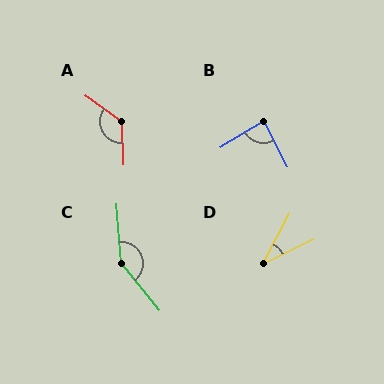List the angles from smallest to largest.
D (36°), B (87°), A (128°), C (146°).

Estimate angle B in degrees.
Approximately 87 degrees.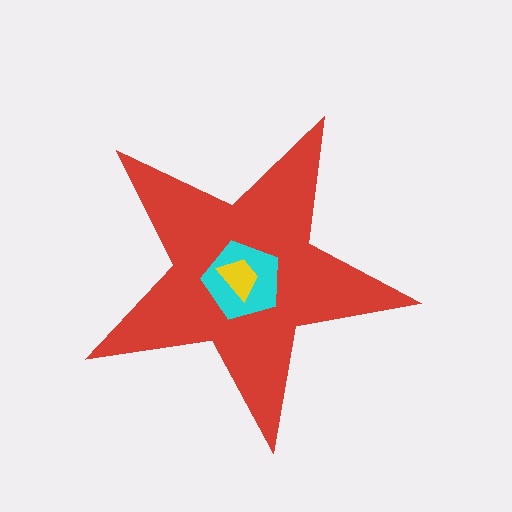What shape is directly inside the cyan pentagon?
The yellow trapezoid.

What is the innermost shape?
The yellow trapezoid.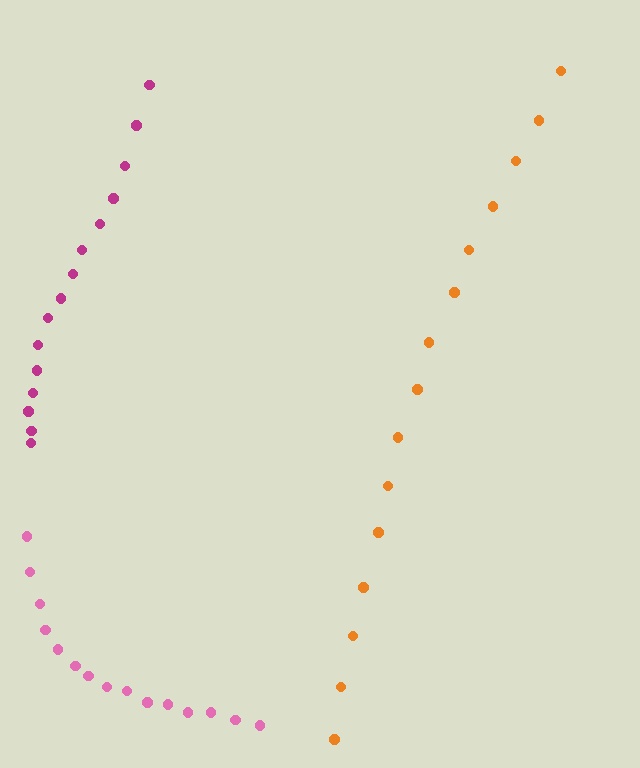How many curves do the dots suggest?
There are 3 distinct paths.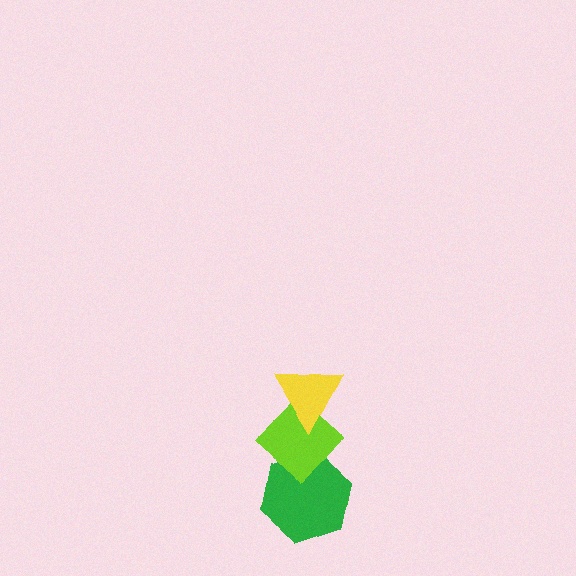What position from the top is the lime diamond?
The lime diamond is 2nd from the top.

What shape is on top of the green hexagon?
The lime diamond is on top of the green hexagon.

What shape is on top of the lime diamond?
The yellow triangle is on top of the lime diamond.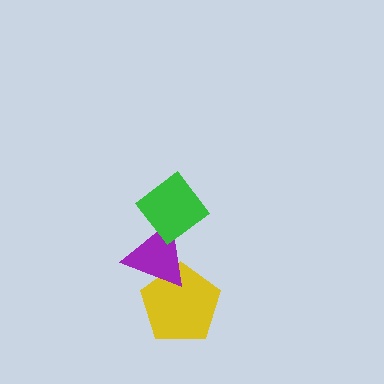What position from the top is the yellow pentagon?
The yellow pentagon is 3rd from the top.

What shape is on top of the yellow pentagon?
The purple triangle is on top of the yellow pentagon.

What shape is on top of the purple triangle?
The green diamond is on top of the purple triangle.